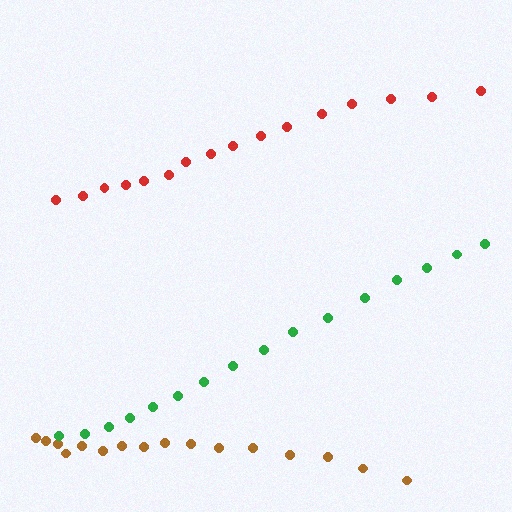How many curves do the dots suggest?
There are 3 distinct paths.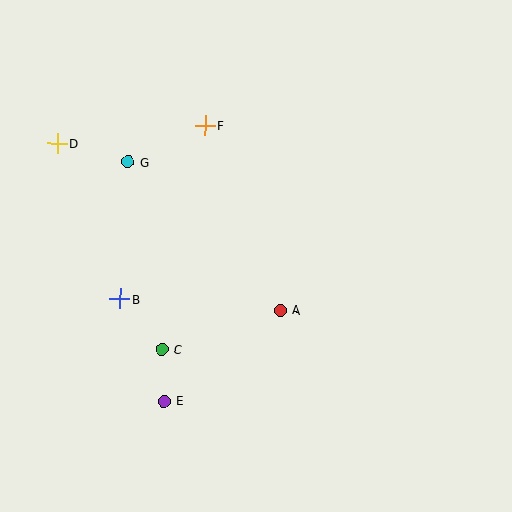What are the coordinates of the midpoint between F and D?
The midpoint between F and D is at (131, 134).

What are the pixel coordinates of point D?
Point D is at (57, 144).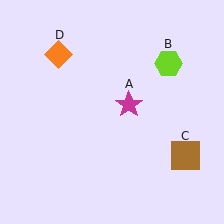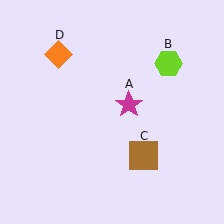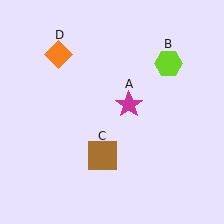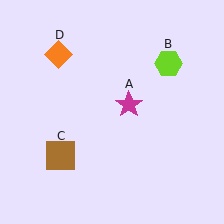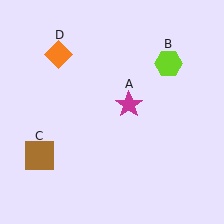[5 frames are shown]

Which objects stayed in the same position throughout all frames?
Magenta star (object A) and lime hexagon (object B) and orange diamond (object D) remained stationary.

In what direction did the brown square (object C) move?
The brown square (object C) moved left.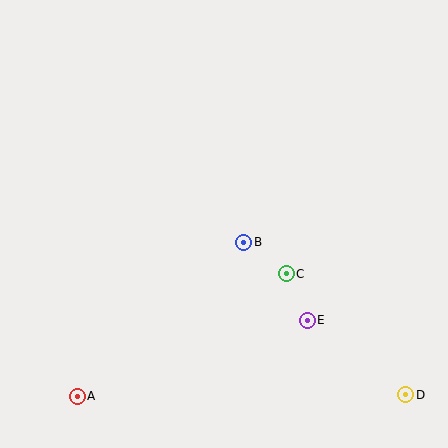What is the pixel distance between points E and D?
The distance between E and D is 124 pixels.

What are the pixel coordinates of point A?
Point A is at (77, 396).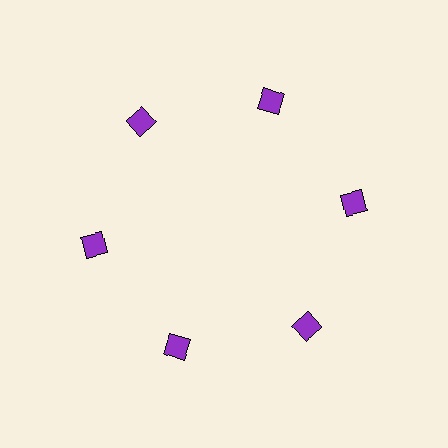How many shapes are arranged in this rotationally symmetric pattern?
There are 6 shapes, arranged in 6 groups of 1.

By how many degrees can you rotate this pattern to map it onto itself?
The pattern maps onto itself every 60 degrees of rotation.